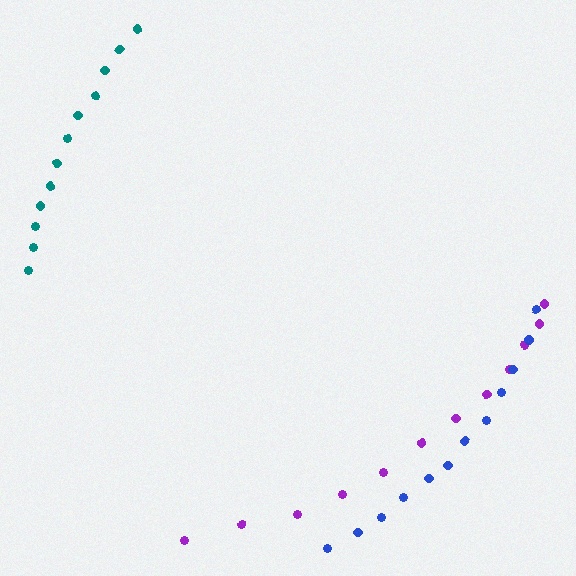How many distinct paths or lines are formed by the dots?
There are 3 distinct paths.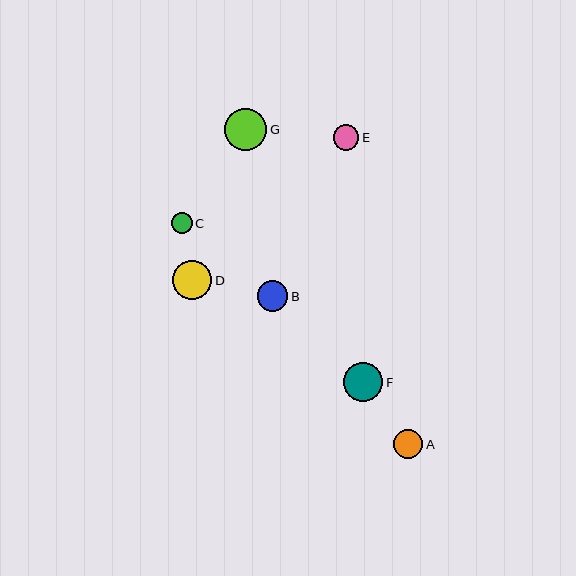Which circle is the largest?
Circle G is the largest with a size of approximately 43 pixels.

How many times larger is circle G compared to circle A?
Circle G is approximately 1.5 times the size of circle A.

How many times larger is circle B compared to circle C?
Circle B is approximately 1.5 times the size of circle C.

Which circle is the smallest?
Circle C is the smallest with a size of approximately 21 pixels.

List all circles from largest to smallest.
From largest to smallest: G, D, F, B, A, E, C.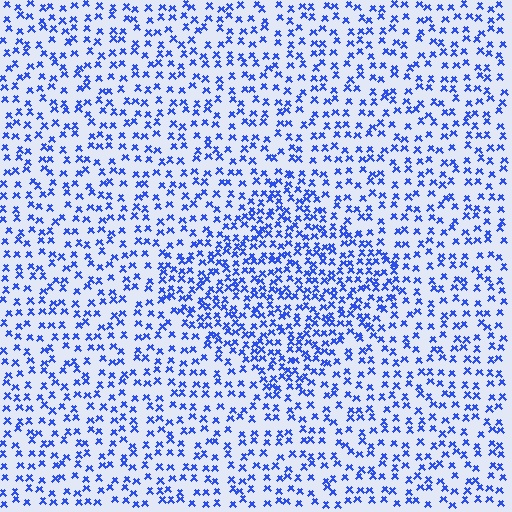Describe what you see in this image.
The image contains small blue elements arranged at two different densities. A diamond-shaped region is visible where the elements are more densely packed than the surrounding area.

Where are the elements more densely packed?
The elements are more densely packed inside the diamond boundary.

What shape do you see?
I see a diamond.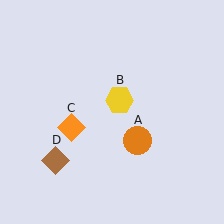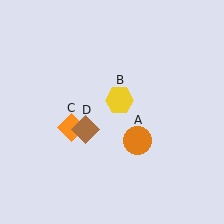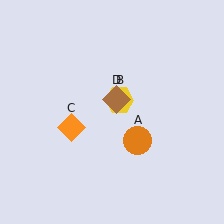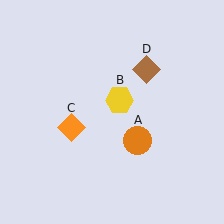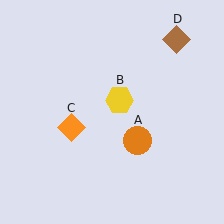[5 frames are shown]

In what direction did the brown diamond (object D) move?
The brown diamond (object D) moved up and to the right.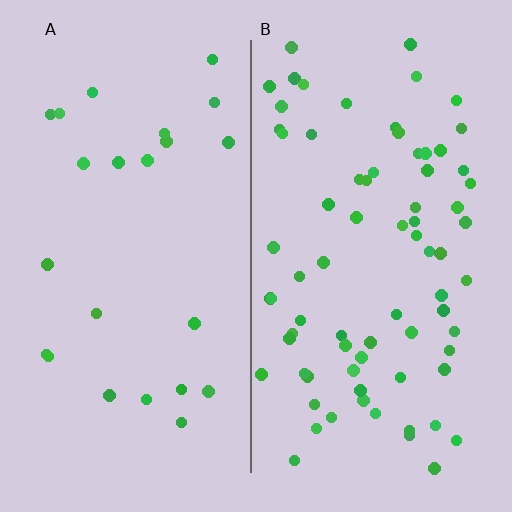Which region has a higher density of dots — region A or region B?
B (the right).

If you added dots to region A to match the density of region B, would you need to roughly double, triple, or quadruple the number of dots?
Approximately triple.